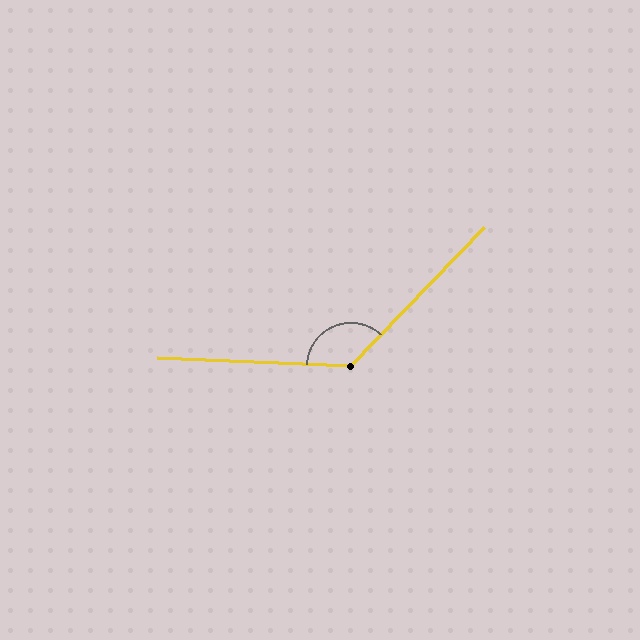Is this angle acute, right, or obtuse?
It is obtuse.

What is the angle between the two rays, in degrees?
Approximately 132 degrees.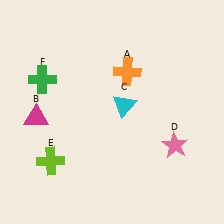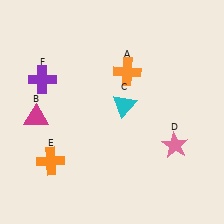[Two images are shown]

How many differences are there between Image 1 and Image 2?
There are 2 differences between the two images.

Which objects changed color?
E changed from lime to orange. F changed from green to purple.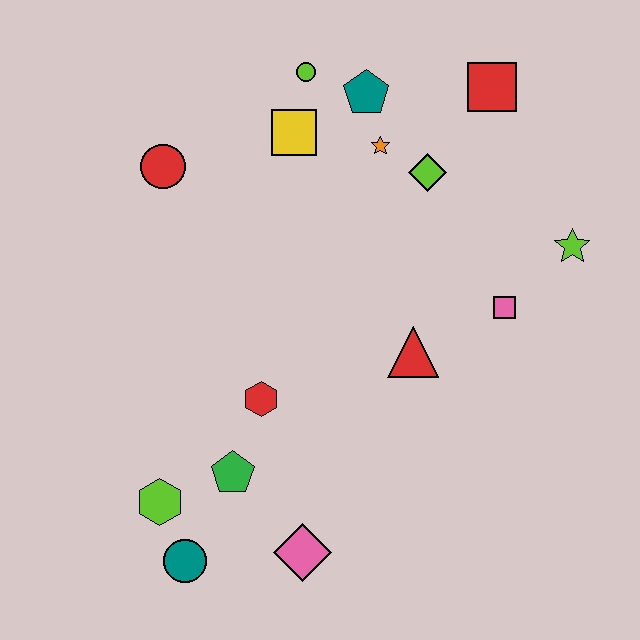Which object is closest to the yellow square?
The lime circle is closest to the yellow square.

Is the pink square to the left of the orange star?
No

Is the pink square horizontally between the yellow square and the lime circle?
No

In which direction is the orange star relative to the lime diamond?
The orange star is to the left of the lime diamond.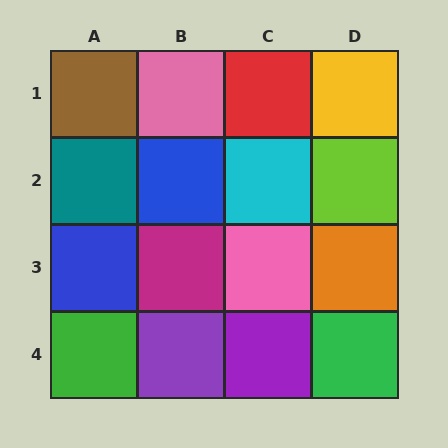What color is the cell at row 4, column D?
Green.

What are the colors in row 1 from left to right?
Brown, pink, red, yellow.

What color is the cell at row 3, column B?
Magenta.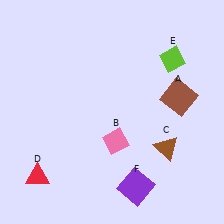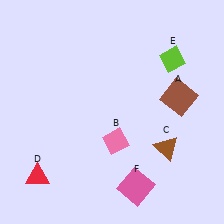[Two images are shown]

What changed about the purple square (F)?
In Image 1, F is purple. In Image 2, it changed to pink.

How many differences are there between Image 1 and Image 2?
There is 1 difference between the two images.